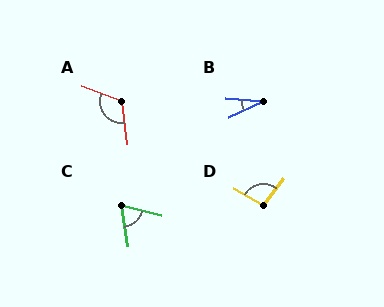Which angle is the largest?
A, at approximately 118 degrees.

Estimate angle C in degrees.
Approximately 67 degrees.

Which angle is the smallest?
B, at approximately 29 degrees.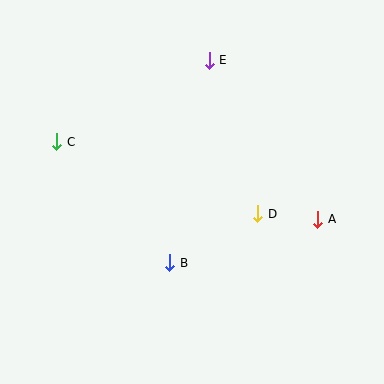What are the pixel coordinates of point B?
Point B is at (170, 263).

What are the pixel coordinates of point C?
Point C is at (57, 142).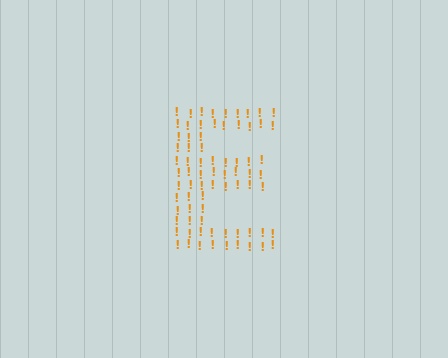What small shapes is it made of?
It is made of small exclamation marks.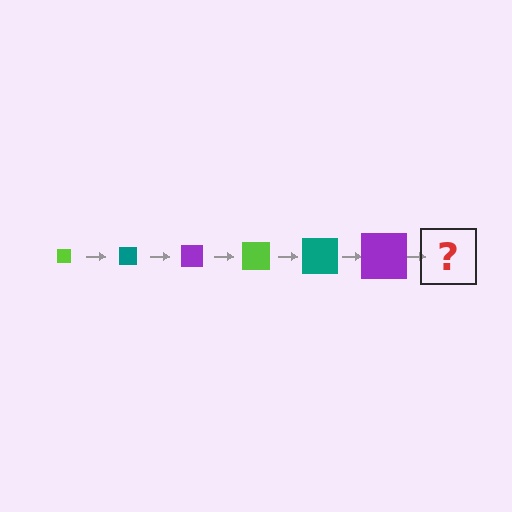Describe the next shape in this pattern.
It should be a lime square, larger than the previous one.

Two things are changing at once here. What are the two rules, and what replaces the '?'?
The two rules are that the square grows larger each step and the color cycles through lime, teal, and purple. The '?' should be a lime square, larger than the previous one.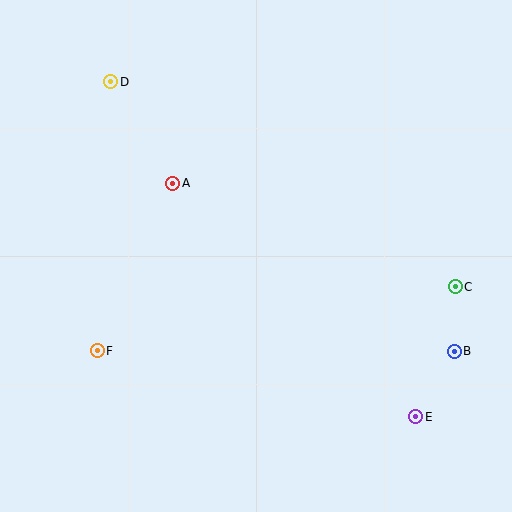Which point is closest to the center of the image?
Point A at (173, 183) is closest to the center.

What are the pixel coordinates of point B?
Point B is at (454, 351).